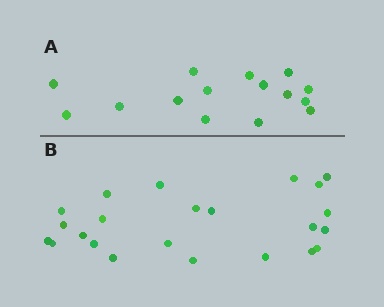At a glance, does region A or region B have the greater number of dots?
Region B (the bottom region) has more dots.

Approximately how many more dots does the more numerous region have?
Region B has roughly 8 or so more dots than region A.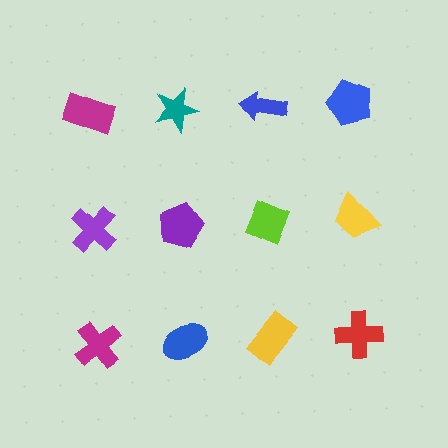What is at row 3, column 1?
A magenta cross.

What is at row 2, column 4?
A yellow trapezoid.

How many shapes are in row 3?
4 shapes.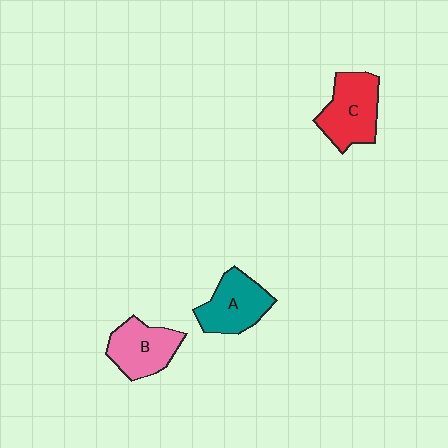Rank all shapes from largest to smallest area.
From largest to smallest: C (red), A (teal), B (pink).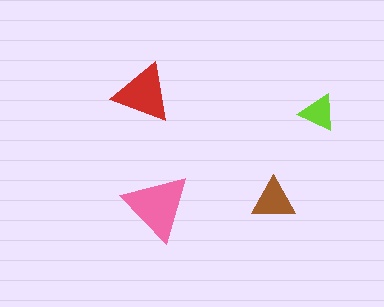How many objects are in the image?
There are 4 objects in the image.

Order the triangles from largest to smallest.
the pink one, the red one, the brown one, the lime one.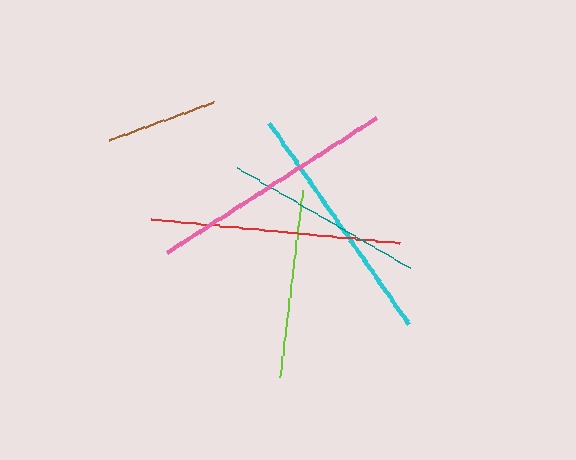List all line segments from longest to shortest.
From longest to shortest: red, pink, cyan, teal, lime, brown.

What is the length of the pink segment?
The pink segment is approximately 249 pixels long.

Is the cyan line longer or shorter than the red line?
The red line is longer than the cyan line.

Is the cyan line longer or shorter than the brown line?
The cyan line is longer than the brown line.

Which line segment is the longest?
The red line is the longest at approximately 249 pixels.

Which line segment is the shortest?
The brown line is the shortest at approximately 111 pixels.